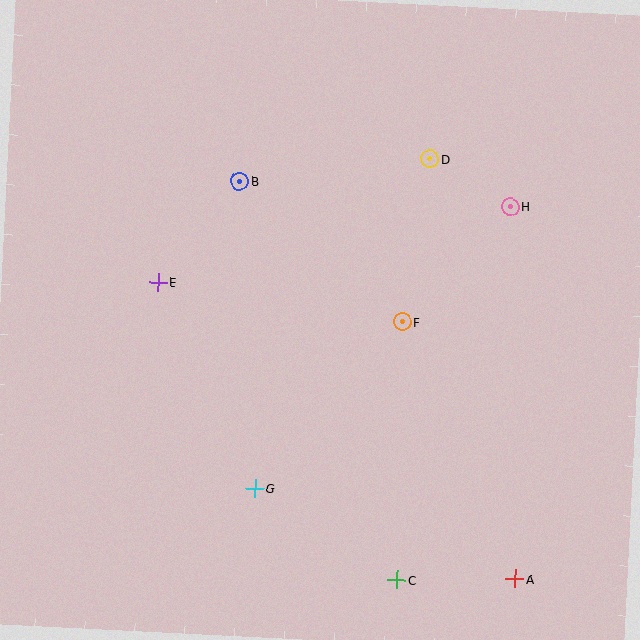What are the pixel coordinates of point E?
Point E is at (158, 282).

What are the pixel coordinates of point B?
Point B is at (240, 181).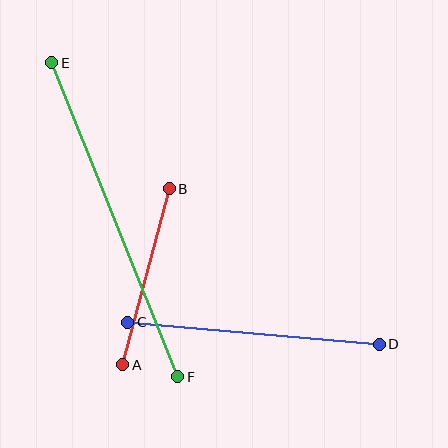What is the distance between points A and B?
The distance is approximately 182 pixels.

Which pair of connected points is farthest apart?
Points E and F are farthest apart.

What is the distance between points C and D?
The distance is approximately 252 pixels.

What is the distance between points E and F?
The distance is approximately 339 pixels.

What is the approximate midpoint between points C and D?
The midpoint is at approximately (253, 333) pixels.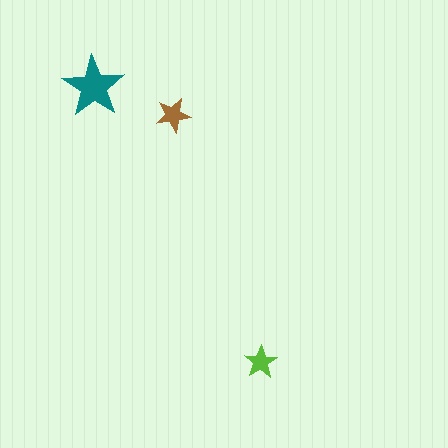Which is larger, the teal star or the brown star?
The teal one.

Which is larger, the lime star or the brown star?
The brown one.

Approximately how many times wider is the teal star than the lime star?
About 2 times wider.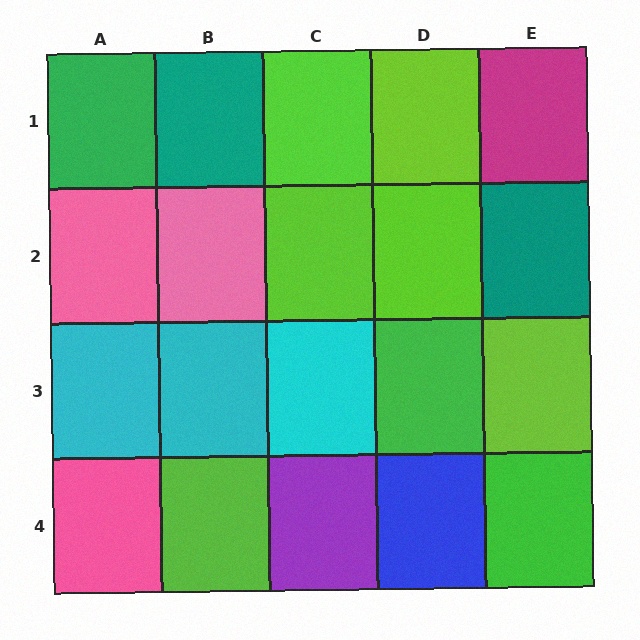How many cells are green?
3 cells are green.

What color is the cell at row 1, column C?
Lime.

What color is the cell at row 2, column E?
Teal.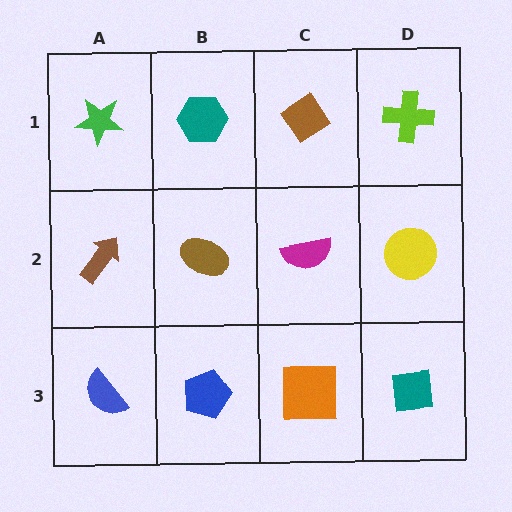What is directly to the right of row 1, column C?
A lime cross.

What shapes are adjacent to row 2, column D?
A lime cross (row 1, column D), a teal square (row 3, column D), a magenta semicircle (row 2, column C).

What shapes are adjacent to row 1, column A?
A brown arrow (row 2, column A), a teal hexagon (row 1, column B).